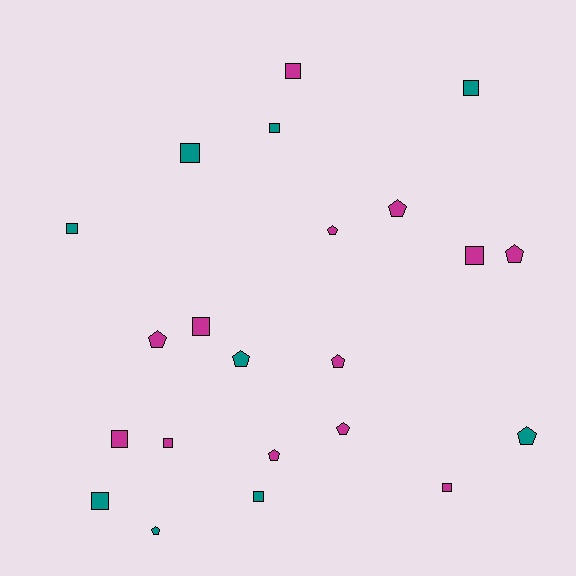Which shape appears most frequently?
Square, with 12 objects.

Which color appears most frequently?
Magenta, with 13 objects.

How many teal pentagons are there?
There are 3 teal pentagons.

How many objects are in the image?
There are 22 objects.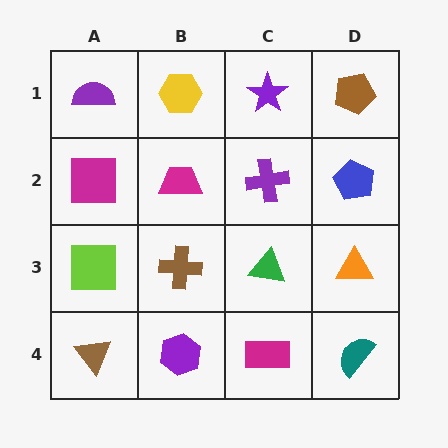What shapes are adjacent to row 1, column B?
A magenta trapezoid (row 2, column B), a purple semicircle (row 1, column A), a purple star (row 1, column C).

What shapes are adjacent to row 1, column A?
A magenta square (row 2, column A), a yellow hexagon (row 1, column B).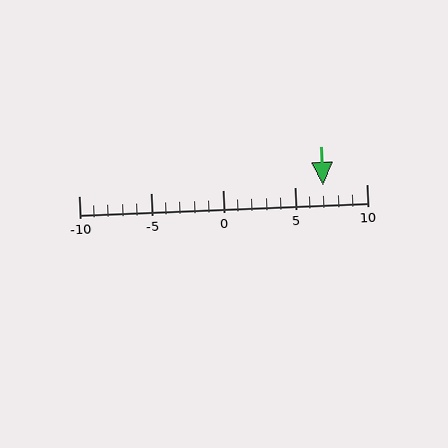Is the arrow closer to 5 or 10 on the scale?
The arrow is closer to 5.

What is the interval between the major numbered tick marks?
The major tick marks are spaced 5 units apart.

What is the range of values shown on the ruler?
The ruler shows values from -10 to 10.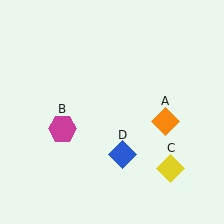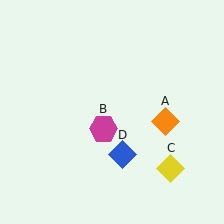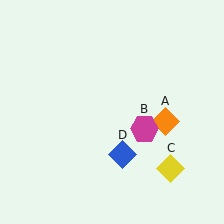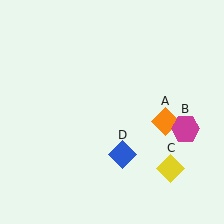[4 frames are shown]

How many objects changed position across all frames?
1 object changed position: magenta hexagon (object B).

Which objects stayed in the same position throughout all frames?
Orange diamond (object A) and yellow diamond (object C) and blue diamond (object D) remained stationary.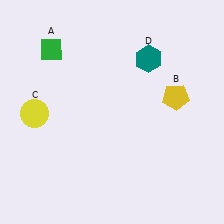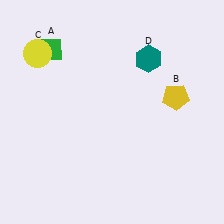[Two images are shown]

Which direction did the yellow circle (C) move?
The yellow circle (C) moved up.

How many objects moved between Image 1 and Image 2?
1 object moved between the two images.